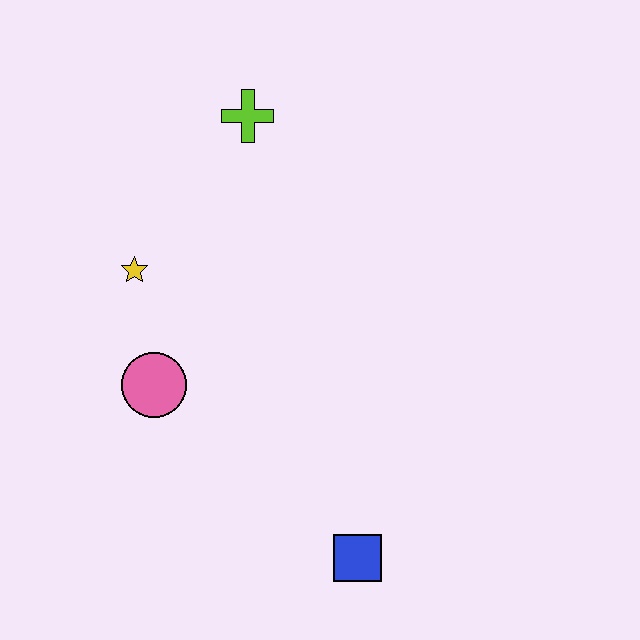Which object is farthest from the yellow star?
The blue square is farthest from the yellow star.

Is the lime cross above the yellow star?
Yes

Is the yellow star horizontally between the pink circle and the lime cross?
No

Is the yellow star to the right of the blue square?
No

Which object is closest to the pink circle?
The yellow star is closest to the pink circle.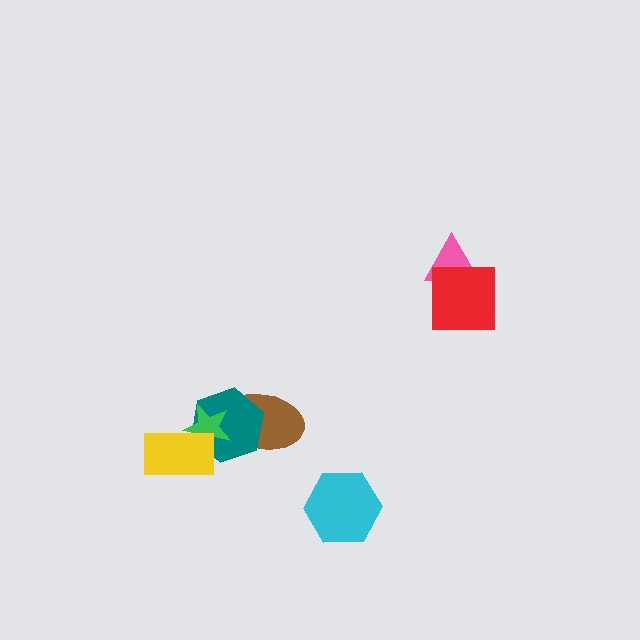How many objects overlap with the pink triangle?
1 object overlaps with the pink triangle.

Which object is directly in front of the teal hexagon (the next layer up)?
The green star is directly in front of the teal hexagon.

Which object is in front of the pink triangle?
The red square is in front of the pink triangle.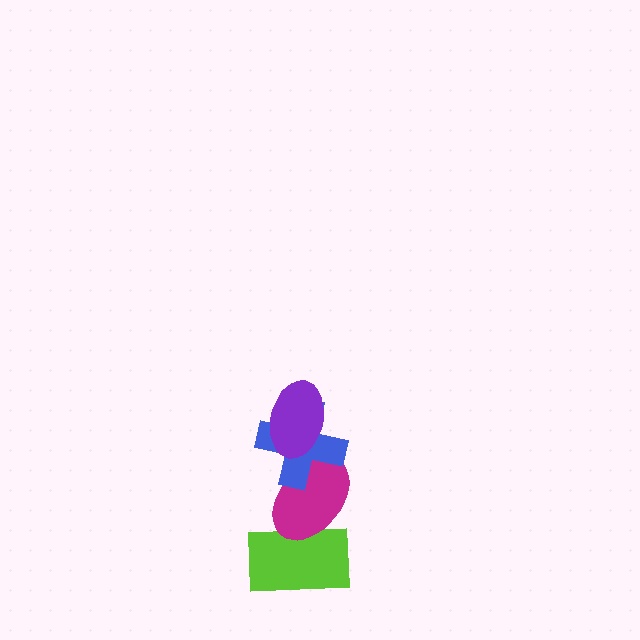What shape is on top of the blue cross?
The purple ellipse is on top of the blue cross.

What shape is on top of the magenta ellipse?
The blue cross is on top of the magenta ellipse.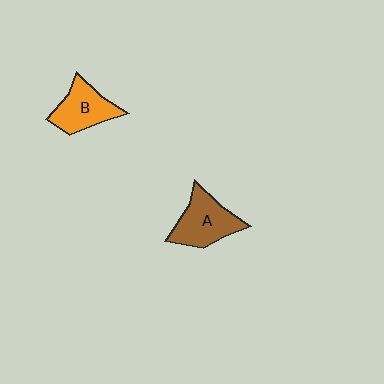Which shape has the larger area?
Shape A (brown).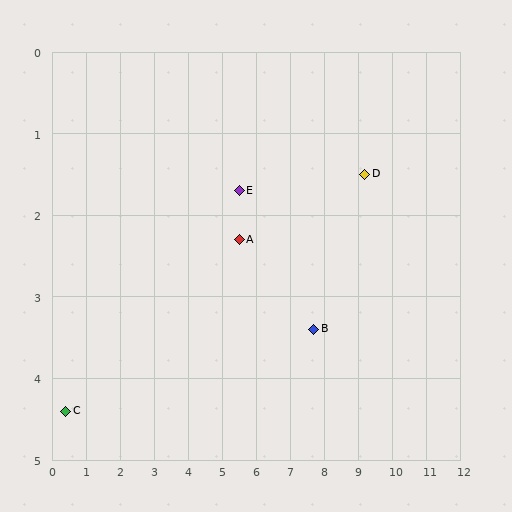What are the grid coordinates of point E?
Point E is at approximately (5.5, 1.7).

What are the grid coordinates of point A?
Point A is at approximately (5.5, 2.3).